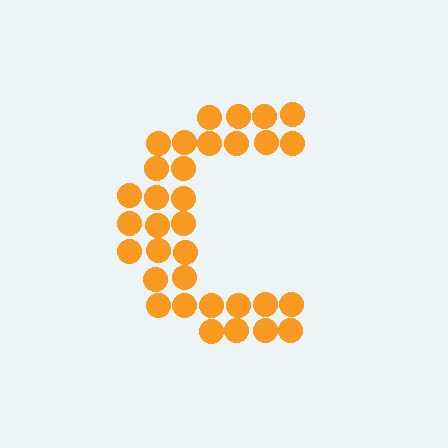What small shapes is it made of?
It is made of small circles.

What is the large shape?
The large shape is the letter C.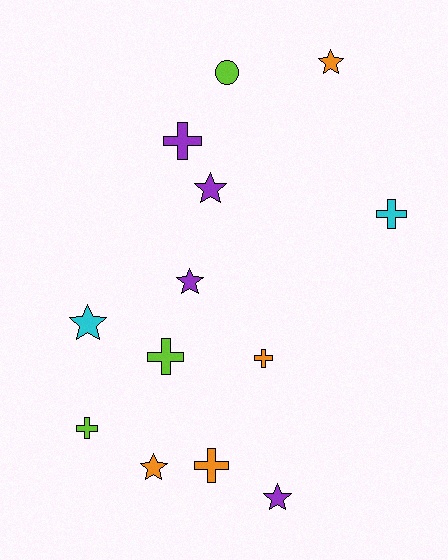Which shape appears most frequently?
Cross, with 6 objects.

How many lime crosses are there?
There are 2 lime crosses.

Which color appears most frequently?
Orange, with 4 objects.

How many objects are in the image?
There are 13 objects.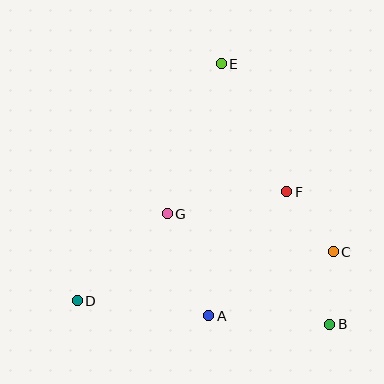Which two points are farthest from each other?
Points B and E are farthest from each other.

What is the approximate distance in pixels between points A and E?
The distance between A and E is approximately 252 pixels.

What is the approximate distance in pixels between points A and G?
The distance between A and G is approximately 110 pixels.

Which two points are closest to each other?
Points B and C are closest to each other.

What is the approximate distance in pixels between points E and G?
The distance between E and G is approximately 160 pixels.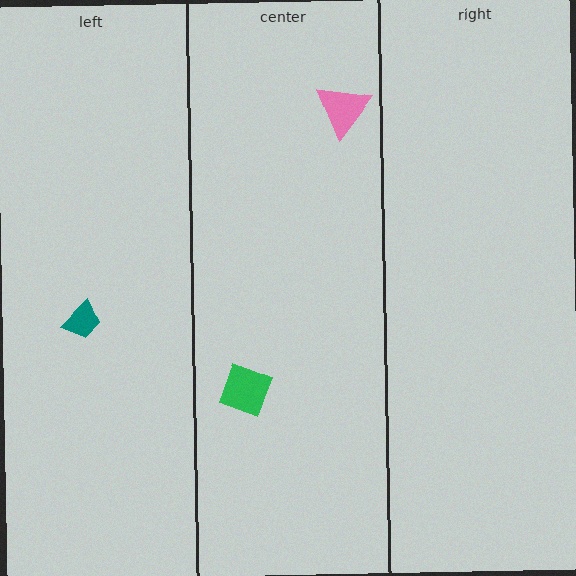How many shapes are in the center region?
2.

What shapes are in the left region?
The teal trapezoid.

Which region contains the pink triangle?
The center region.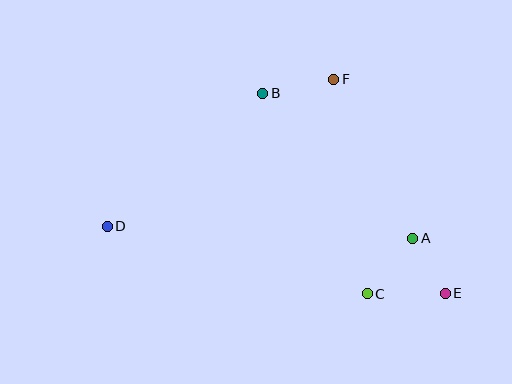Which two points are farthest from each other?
Points D and E are farthest from each other.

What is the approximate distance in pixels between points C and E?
The distance between C and E is approximately 78 pixels.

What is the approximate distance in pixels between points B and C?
The distance between B and C is approximately 226 pixels.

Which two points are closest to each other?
Points A and E are closest to each other.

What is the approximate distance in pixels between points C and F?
The distance between C and F is approximately 217 pixels.